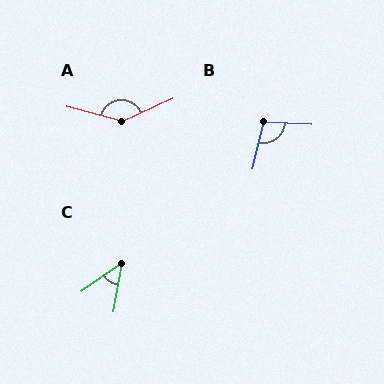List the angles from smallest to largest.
C (45°), B (100°), A (141°).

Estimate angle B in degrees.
Approximately 100 degrees.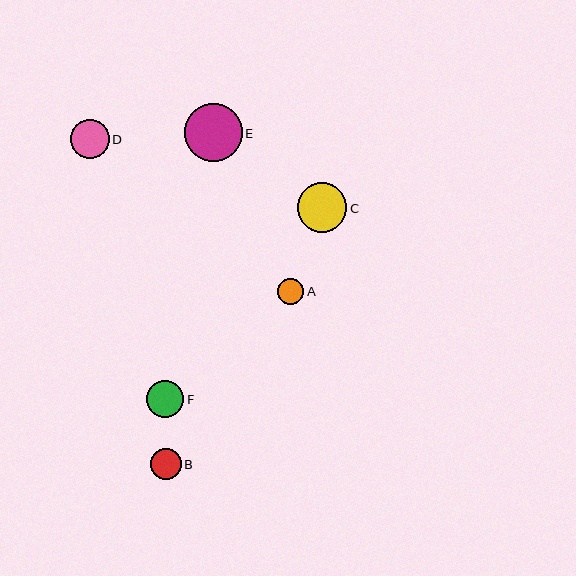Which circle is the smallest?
Circle A is the smallest with a size of approximately 26 pixels.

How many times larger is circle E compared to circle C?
Circle E is approximately 1.2 times the size of circle C.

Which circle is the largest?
Circle E is the largest with a size of approximately 58 pixels.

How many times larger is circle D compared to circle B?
Circle D is approximately 1.3 times the size of circle B.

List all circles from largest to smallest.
From largest to smallest: E, C, D, F, B, A.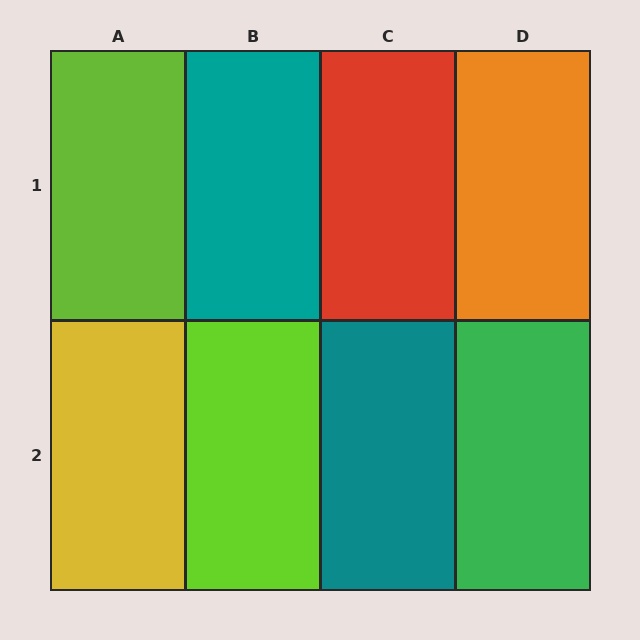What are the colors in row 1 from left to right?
Lime, teal, red, orange.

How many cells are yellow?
1 cell is yellow.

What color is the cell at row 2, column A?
Yellow.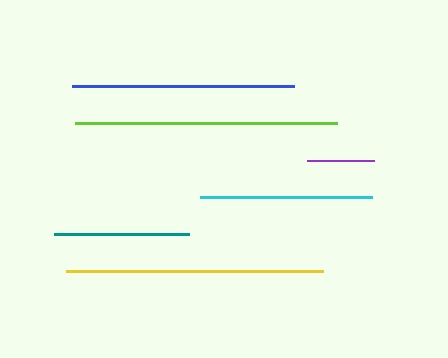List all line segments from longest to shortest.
From longest to shortest: lime, yellow, blue, cyan, teal, purple.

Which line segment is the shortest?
The purple line is the shortest at approximately 67 pixels.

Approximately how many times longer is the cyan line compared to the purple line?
The cyan line is approximately 2.6 times the length of the purple line.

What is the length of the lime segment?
The lime segment is approximately 262 pixels long.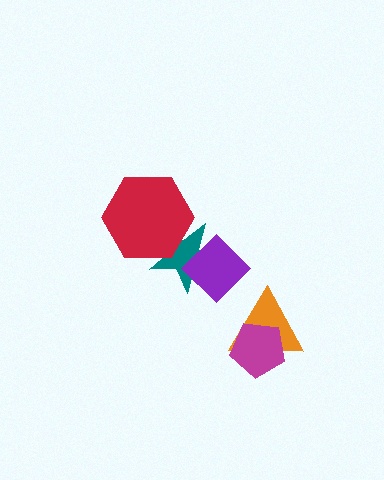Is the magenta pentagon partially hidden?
No, no other shape covers it.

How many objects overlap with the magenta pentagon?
1 object overlaps with the magenta pentagon.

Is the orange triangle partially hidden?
Yes, it is partially covered by another shape.